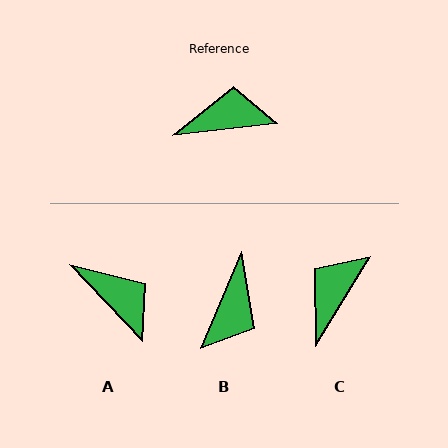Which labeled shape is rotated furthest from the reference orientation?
B, about 119 degrees away.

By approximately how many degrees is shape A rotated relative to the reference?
Approximately 53 degrees clockwise.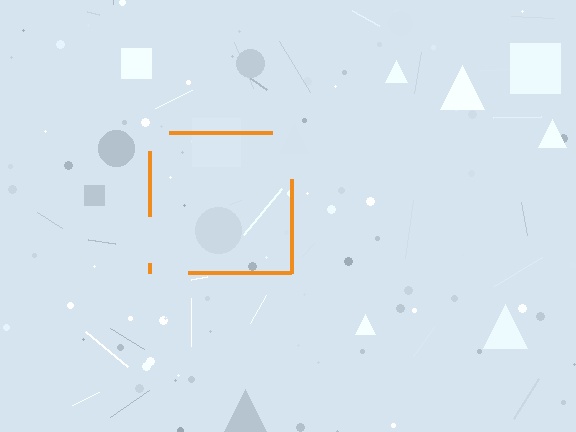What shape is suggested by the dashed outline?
The dashed outline suggests a square.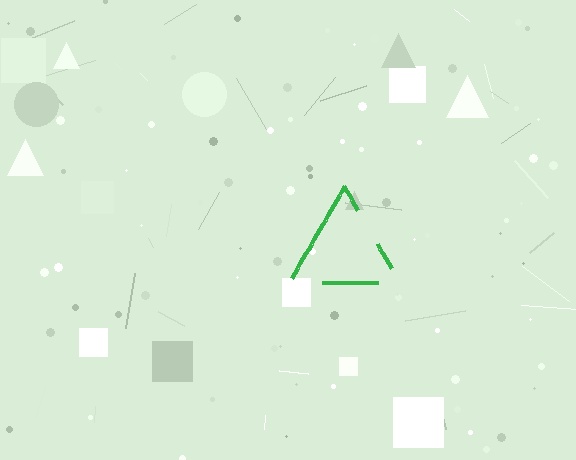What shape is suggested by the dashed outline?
The dashed outline suggests a triangle.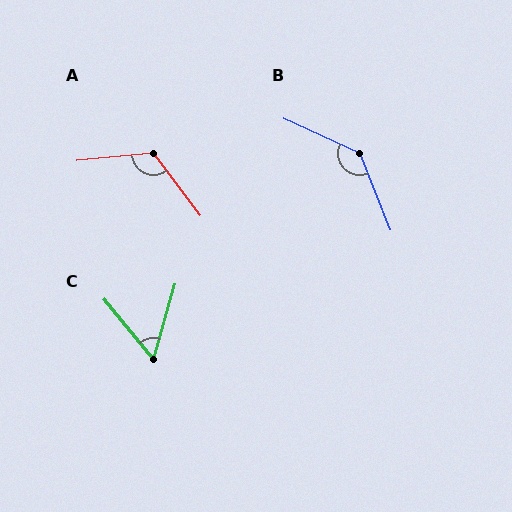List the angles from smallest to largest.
C (55°), A (121°), B (136°).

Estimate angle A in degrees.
Approximately 121 degrees.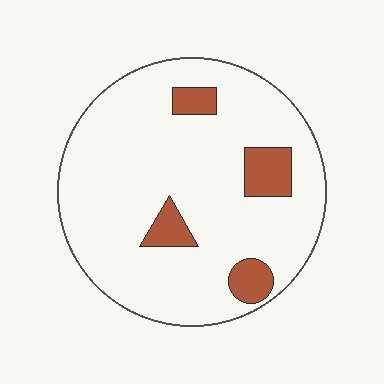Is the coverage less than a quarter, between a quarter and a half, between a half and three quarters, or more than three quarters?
Less than a quarter.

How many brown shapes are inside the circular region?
4.